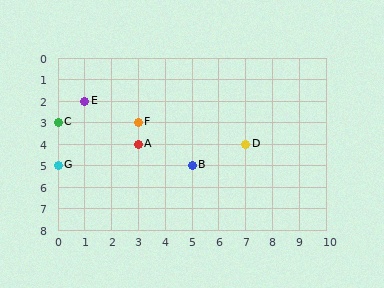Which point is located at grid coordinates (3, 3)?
Point F is at (3, 3).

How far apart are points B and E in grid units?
Points B and E are 4 columns and 3 rows apart (about 5.0 grid units diagonally).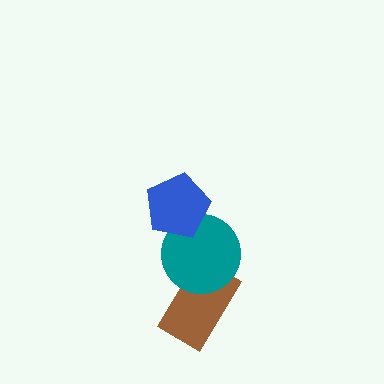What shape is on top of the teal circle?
The blue pentagon is on top of the teal circle.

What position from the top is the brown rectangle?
The brown rectangle is 3rd from the top.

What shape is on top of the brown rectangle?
The teal circle is on top of the brown rectangle.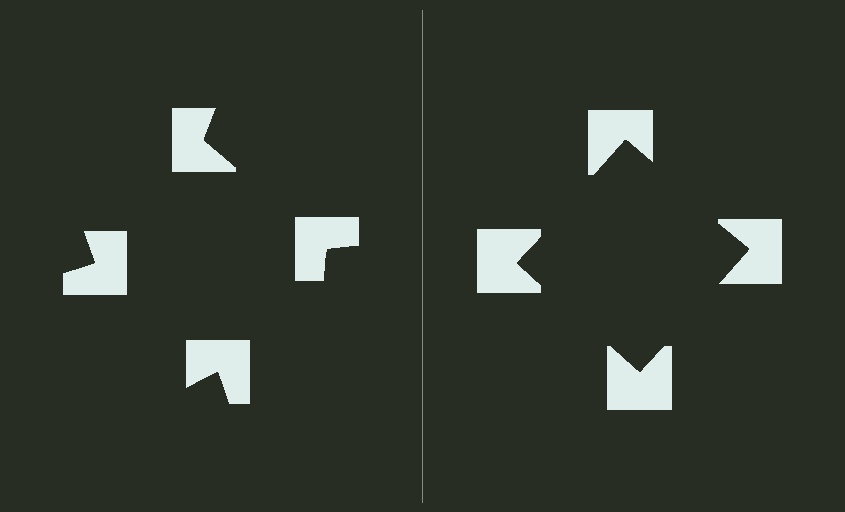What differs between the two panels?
The notched squares are positioned identically on both sides; only the wedge orientations differ. On the right they align to a square; on the left they are misaligned.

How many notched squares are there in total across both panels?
8 — 4 on each side.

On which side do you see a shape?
An illusory square appears on the right side. On the left side the wedge cuts are rotated, so no coherent shape forms.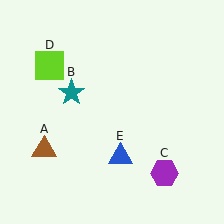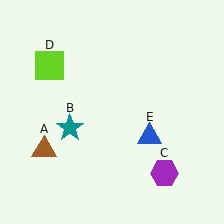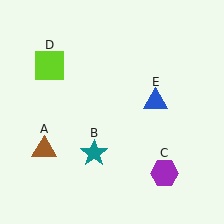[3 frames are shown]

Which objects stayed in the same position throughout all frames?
Brown triangle (object A) and purple hexagon (object C) and lime square (object D) remained stationary.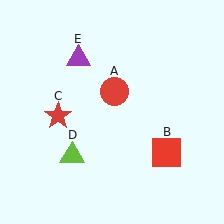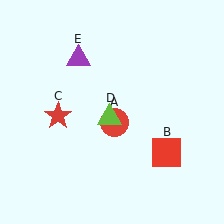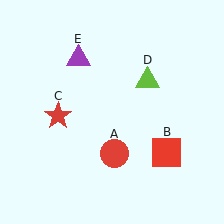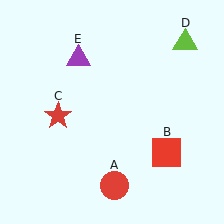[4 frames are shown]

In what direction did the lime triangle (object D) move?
The lime triangle (object D) moved up and to the right.